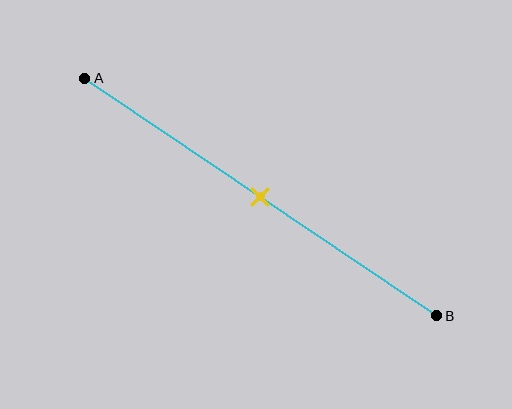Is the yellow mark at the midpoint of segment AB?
Yes, the mark is approximately at the midpoint.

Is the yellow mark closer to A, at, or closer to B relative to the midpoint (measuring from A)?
The yellow mark is approximately at the midpoint of segment AB.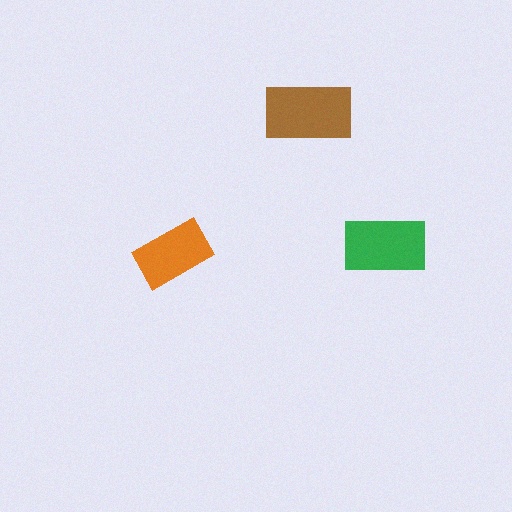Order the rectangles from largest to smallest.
the brown one, the green one, the orange one.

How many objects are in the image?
There are 3 objects in the image.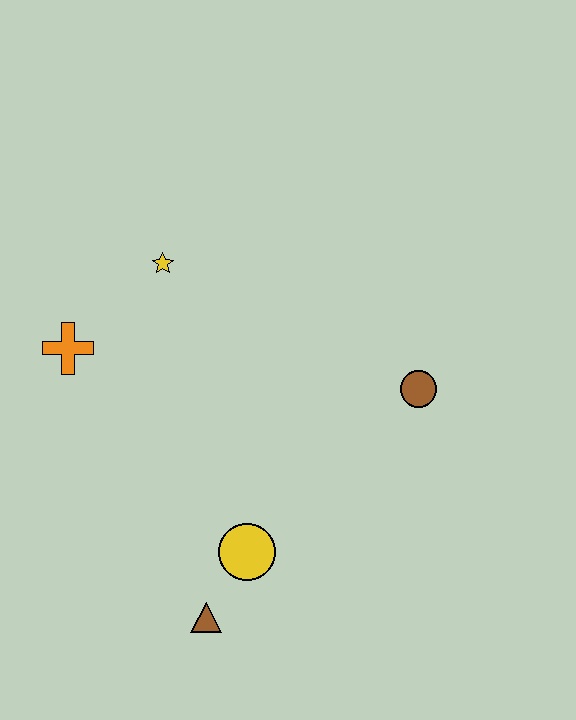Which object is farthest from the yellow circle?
The yellow star is farthest from the yellow circle.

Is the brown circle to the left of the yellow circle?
No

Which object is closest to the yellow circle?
The brown triangle is closest to the yellow circle.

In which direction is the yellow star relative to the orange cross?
The yellow star is to the right of the orange cross.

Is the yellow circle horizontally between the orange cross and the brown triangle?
No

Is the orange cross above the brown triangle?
Yes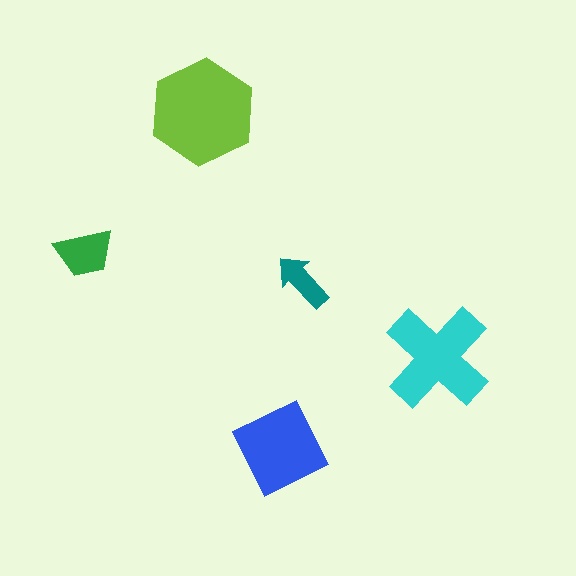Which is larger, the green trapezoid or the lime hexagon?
The lime hexagon.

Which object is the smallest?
The teal arrow.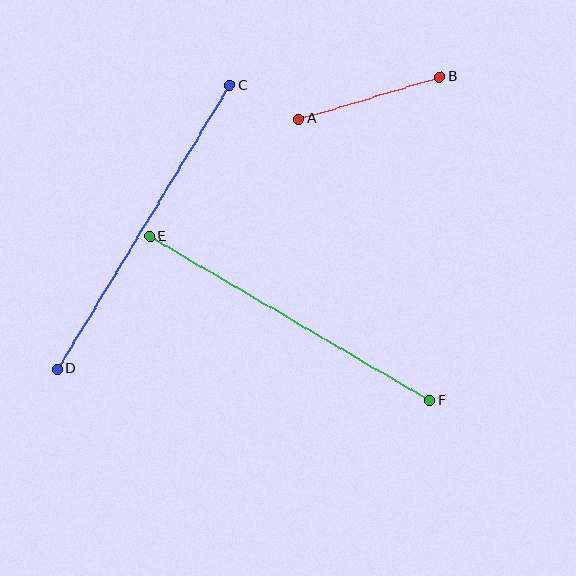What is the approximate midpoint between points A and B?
The midpoint is at approximately (369, 98) pixels.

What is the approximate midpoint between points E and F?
The midpoint is at approximately (290, 318) pixels.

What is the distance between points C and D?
The distance is approximately 332 pixels.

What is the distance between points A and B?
The distance is approximately 147 pixels.